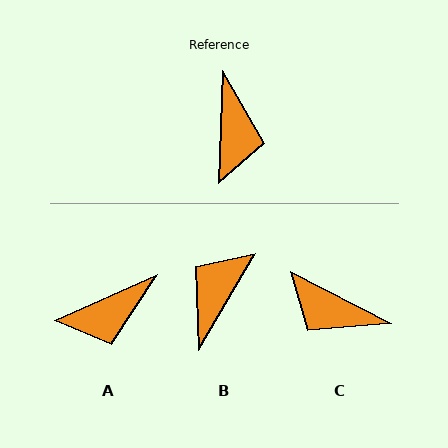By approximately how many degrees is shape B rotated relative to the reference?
Approximately 152 degrees counter-clockwise.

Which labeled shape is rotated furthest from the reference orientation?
B, about 152 degrees away.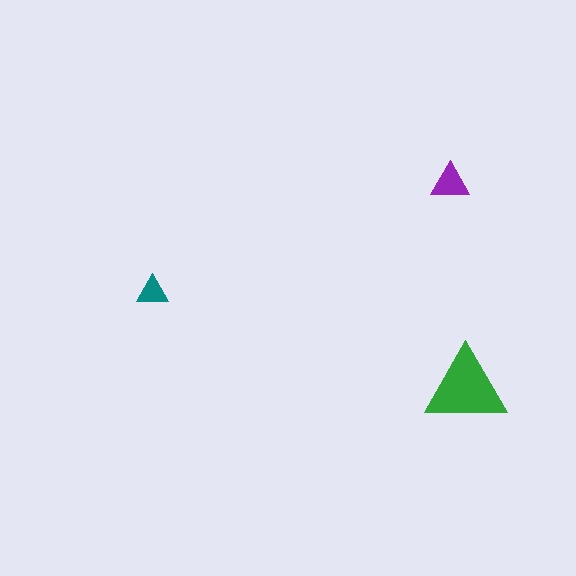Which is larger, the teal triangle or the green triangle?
The green one.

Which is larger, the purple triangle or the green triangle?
The green one.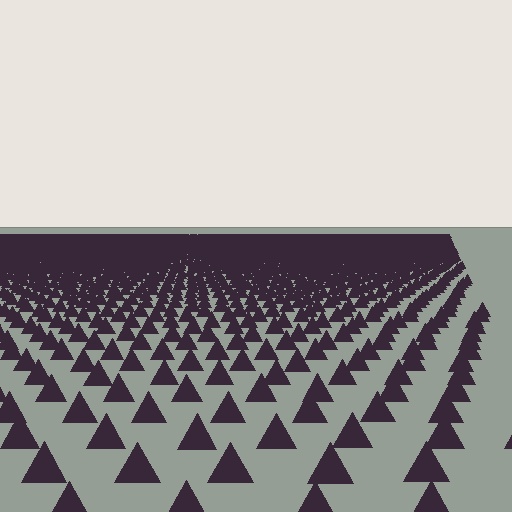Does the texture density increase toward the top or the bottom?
Density increases toward the top.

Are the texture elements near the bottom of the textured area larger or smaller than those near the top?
Larger. Near the bottom, elements are closer to the viewer and appear at a bigger on-screen size.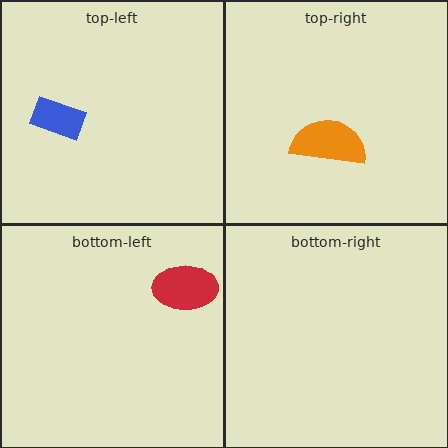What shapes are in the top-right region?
The orange semicircle.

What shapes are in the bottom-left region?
The red ellipse.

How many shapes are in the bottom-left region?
1.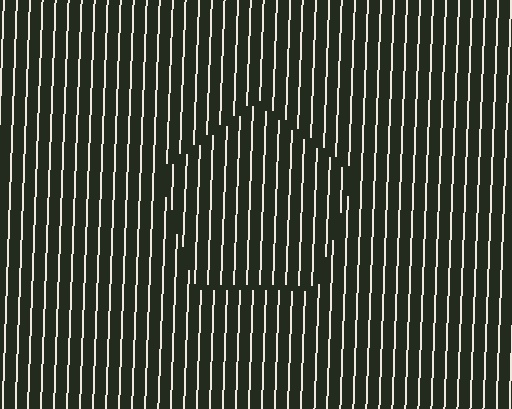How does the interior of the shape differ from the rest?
The interior of the shape contains the same grating, shifted by half a period — the contour is defined by the phase discontinuity where line-ends from the inner and outer gratings abut.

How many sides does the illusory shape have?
5 sides — the line-ends trace a pentagon.